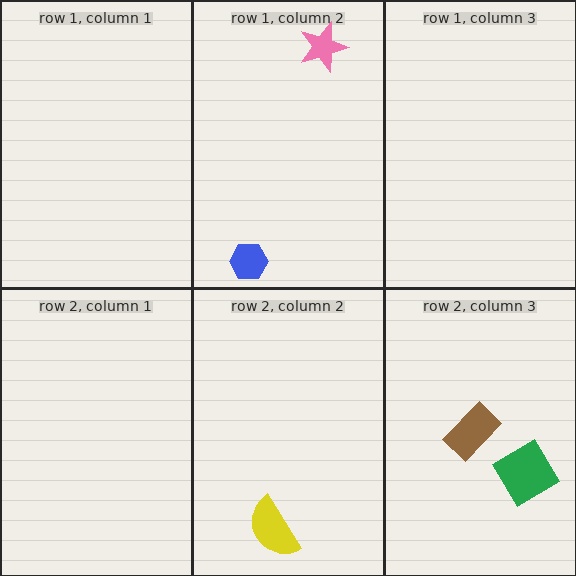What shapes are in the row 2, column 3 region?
The green diamond, the brown rectangle.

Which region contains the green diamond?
The row 2, column 3 region.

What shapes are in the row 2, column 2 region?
The yellow semicircle.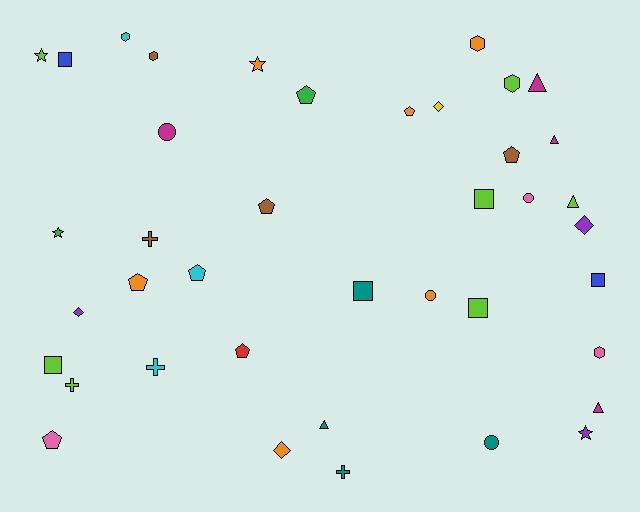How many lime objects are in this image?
There are 7 lime objects.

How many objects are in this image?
There are 40 objects.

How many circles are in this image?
There are 4 circles.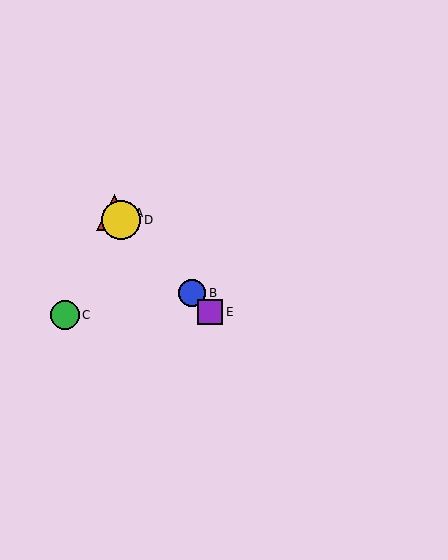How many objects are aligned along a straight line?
4 objects (A, B, D, E) are aligned along a straight line.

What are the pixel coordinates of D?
Object D is at (121, 220).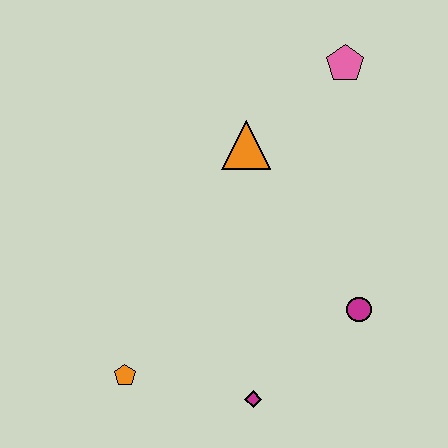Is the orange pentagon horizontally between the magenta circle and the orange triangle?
No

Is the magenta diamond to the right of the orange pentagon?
Yes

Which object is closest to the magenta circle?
The magenta diamond is closest to the magenta circle.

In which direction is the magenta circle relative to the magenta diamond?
The magenta circle is to the right of the magenta diamond.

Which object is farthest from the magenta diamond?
The pink pentagon is farthest from the magenta diamond.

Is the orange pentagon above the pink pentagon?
No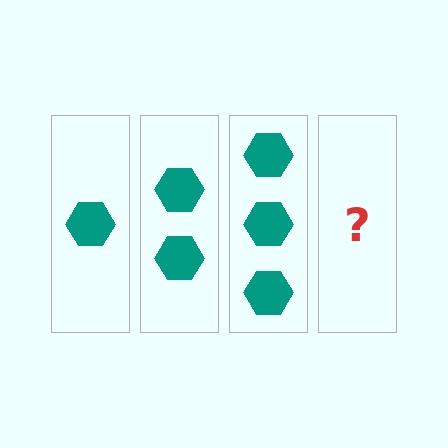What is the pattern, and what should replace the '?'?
The pattern is that each step adds one more hexagon. The '?' should be 4 hexagons.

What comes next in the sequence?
The next element should be 4 hexagons.